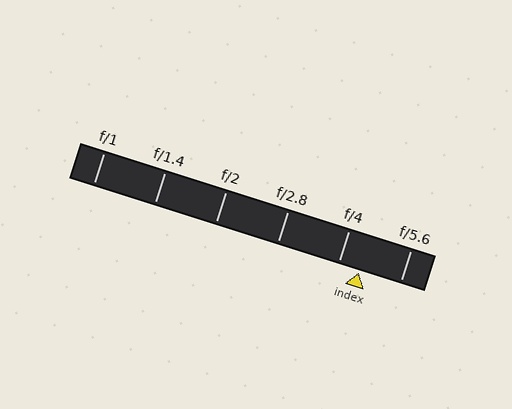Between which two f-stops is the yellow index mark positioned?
The index mark is between f/4 and f/5.6.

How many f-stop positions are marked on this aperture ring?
There are 6 f-stop positions marked.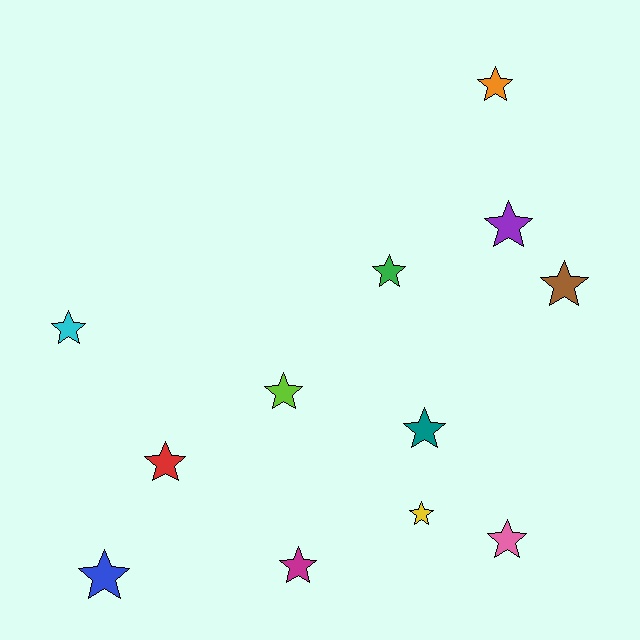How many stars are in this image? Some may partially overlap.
There are 12 stars.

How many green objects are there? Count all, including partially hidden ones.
There is 1 green object.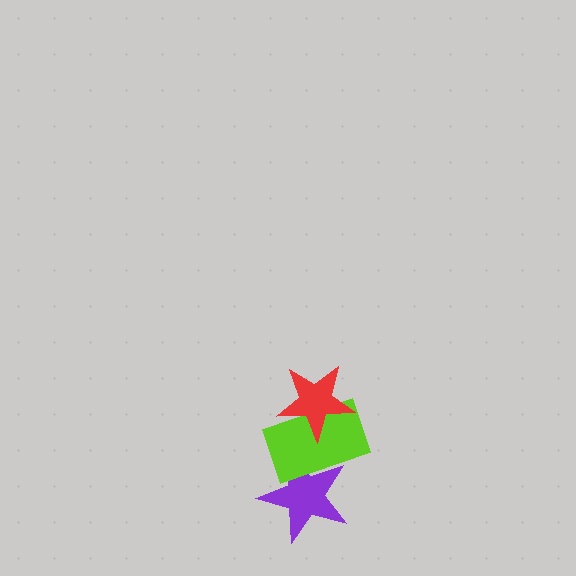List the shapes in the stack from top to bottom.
From top to bottom: the red star, the lime rectangle, the purple star.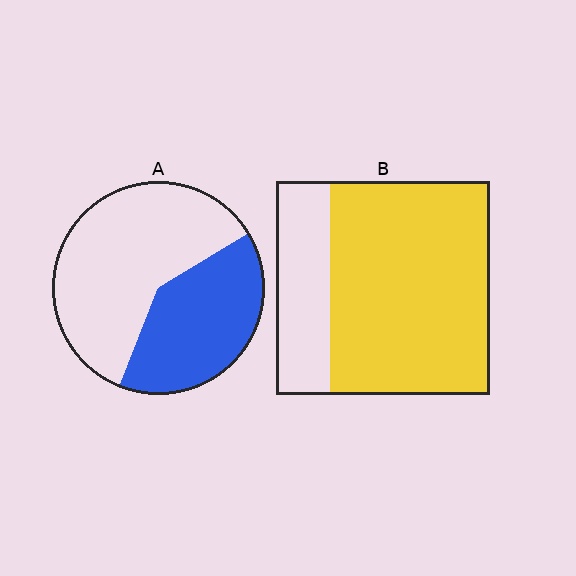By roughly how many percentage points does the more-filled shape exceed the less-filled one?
By roughly 35 percentage points (B over A).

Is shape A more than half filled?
No.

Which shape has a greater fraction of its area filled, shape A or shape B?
Shape B.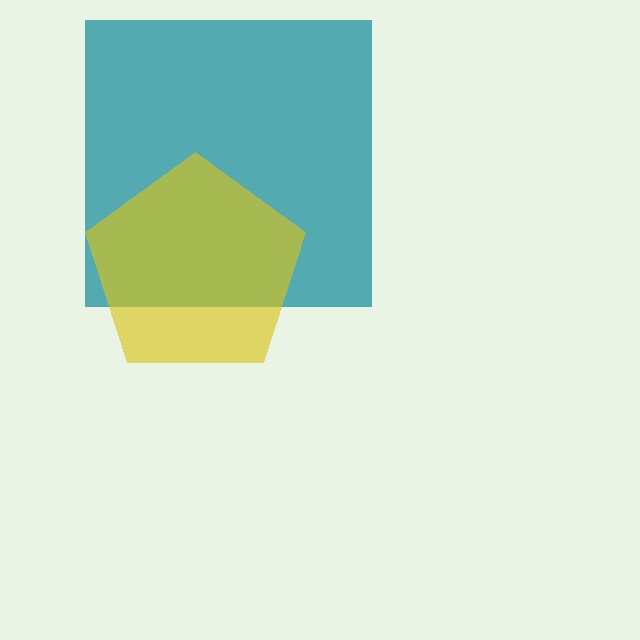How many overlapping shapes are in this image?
There are 2 overlapping shapes in the image.